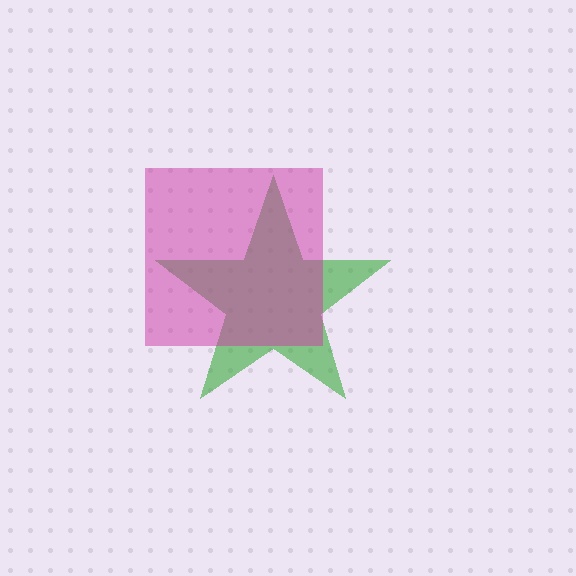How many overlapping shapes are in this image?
There are 2 overlapping shapes in the image.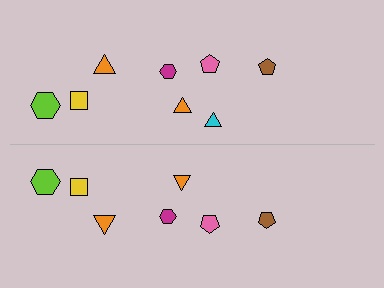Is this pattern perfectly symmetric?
No, the pattern is not perfectly symmetric. A cyan triangle is missing from the bottom side.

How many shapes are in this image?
There are 15 shapes in this image.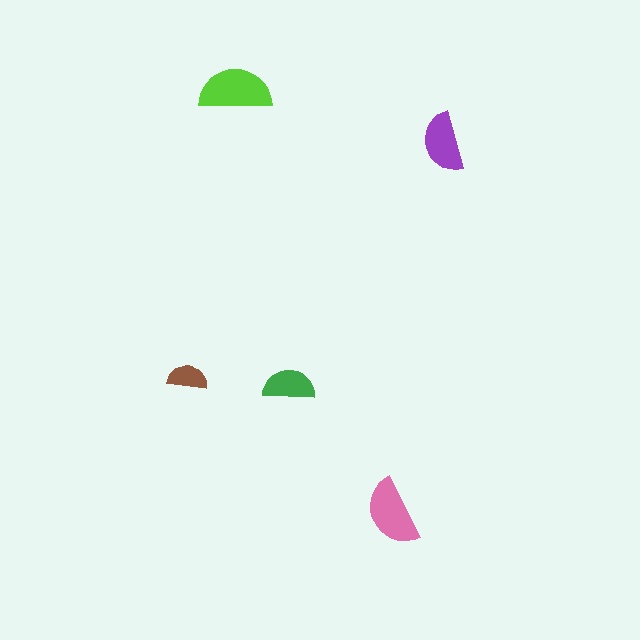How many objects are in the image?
There are 5 objects in the image.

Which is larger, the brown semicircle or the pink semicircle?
The pink one.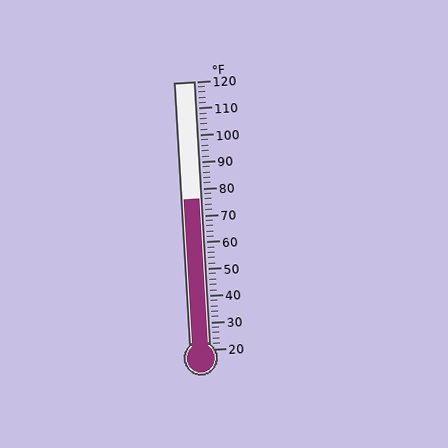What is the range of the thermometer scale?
The thermometer scale ranges from 20°F to 120°F.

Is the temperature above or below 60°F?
The temperature is above 60°F.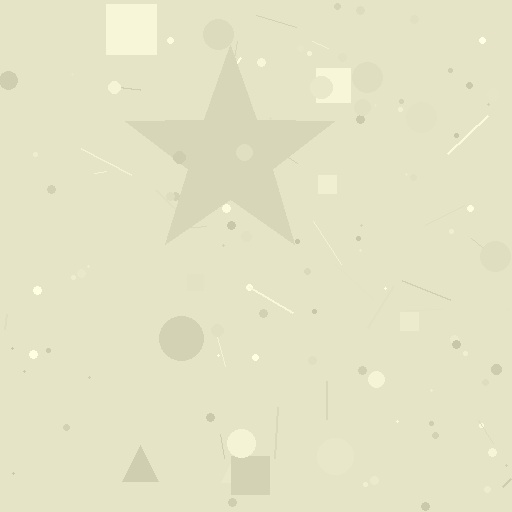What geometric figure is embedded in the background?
A star is embedded in the background.